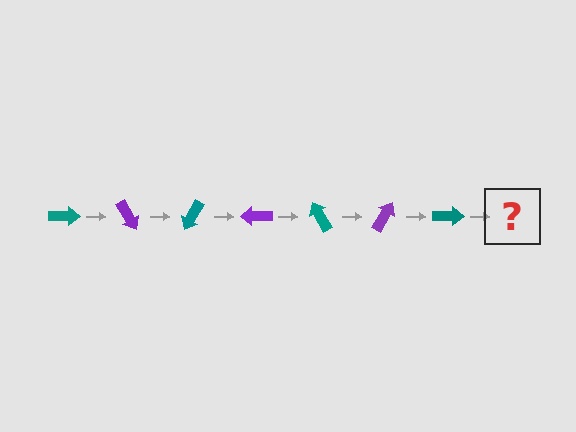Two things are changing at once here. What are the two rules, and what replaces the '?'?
The two rules are that it rotates 60 degrees each step and the color cycles through teal and purple. The '?' should be a purple arrow, rotated 420 degrees from the start.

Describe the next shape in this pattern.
It should be a purple arrow, rotated 420 degrees from the start.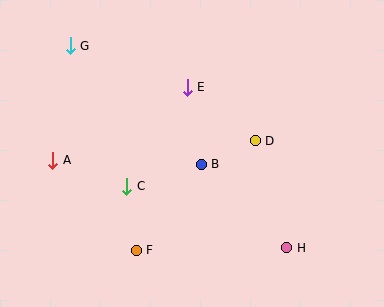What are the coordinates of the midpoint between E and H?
The midpoint between E and H is at (237, 168).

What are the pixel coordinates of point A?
Point A is at (53, 160).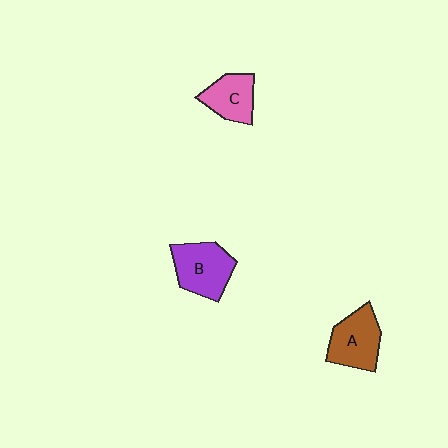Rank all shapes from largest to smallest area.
From largest to smallest: B (purple), A (brown), C (pink).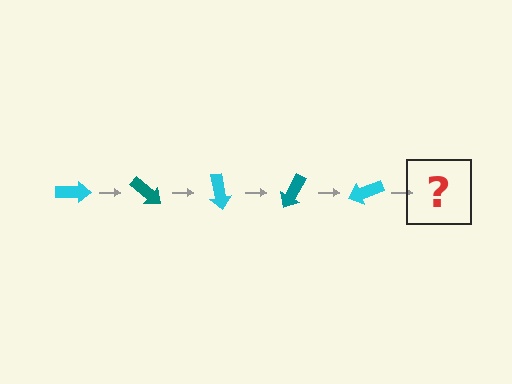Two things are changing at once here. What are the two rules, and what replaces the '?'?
The two rules are that it rotates 40 degrees each step and the color cycles through cyan and teal. The '?' should be a teal arrow, rotated 200 degrees from the start.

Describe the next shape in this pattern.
It should be a teal arrow, rotated 200 degrees from the start.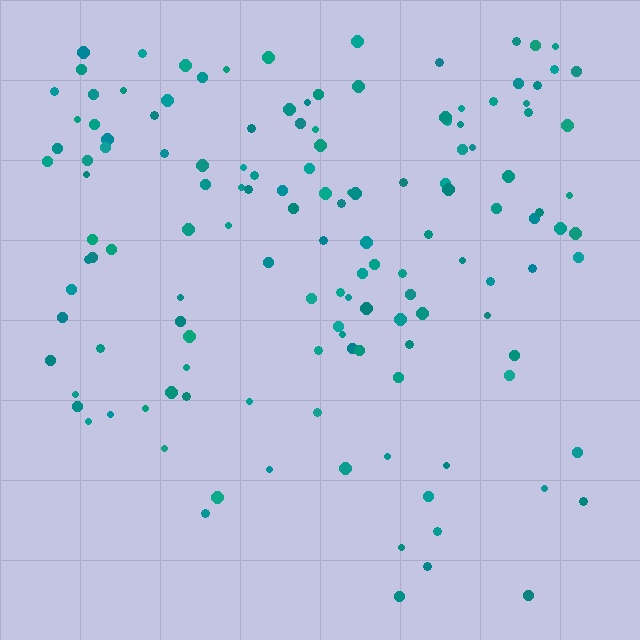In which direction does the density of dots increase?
From bottom to top, with the top side densest.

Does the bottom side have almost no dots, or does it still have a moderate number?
Still a moderate number, just noticeably fewer than the top.